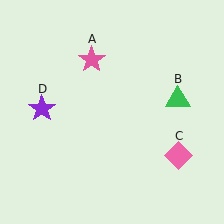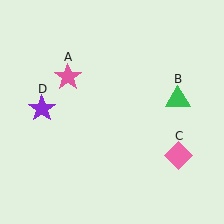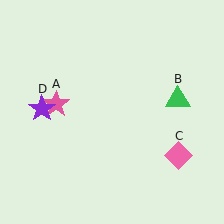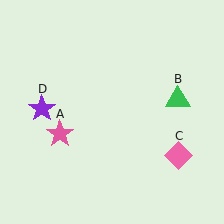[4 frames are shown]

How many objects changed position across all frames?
1 object changed position: pink star (object A).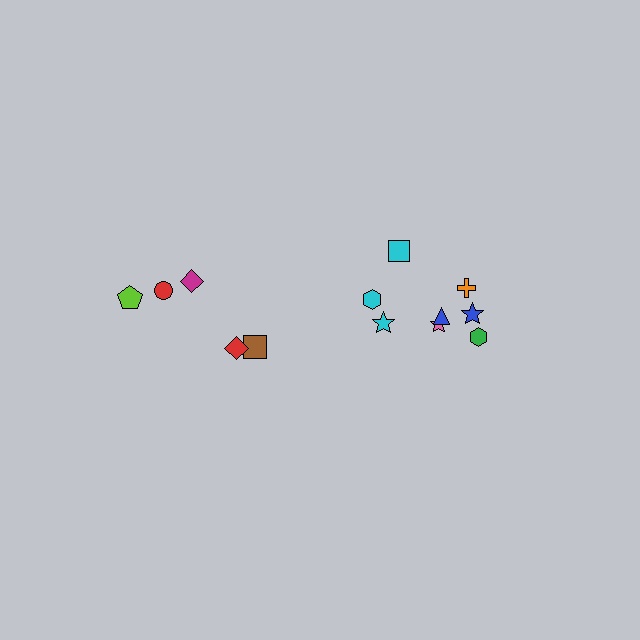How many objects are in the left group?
There are 5 objects.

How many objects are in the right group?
There are 8 objects.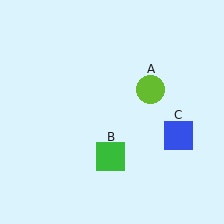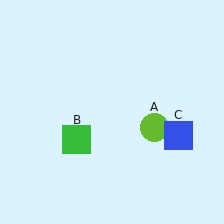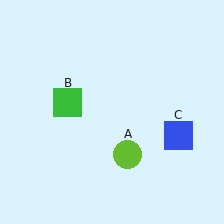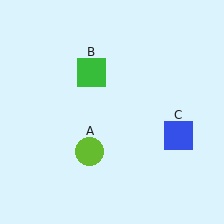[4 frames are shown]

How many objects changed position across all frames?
2 objects changed position: lime circle (object A), green square (object B).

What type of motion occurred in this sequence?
The lime circle (object A), green square (object B) rotated clockwise around the center of the scene.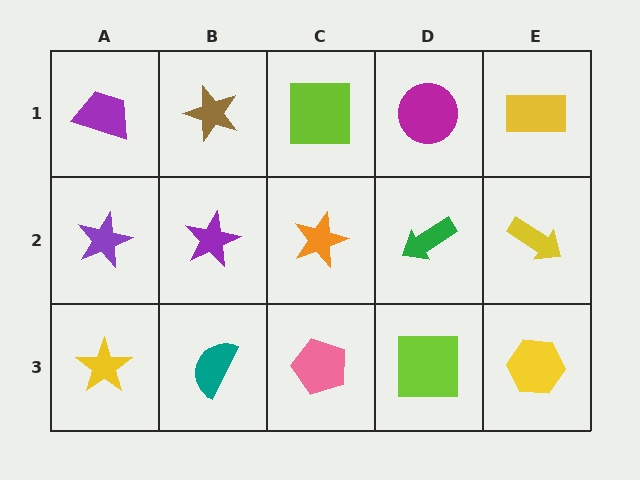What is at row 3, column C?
A pink pentagon.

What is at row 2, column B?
A purple star.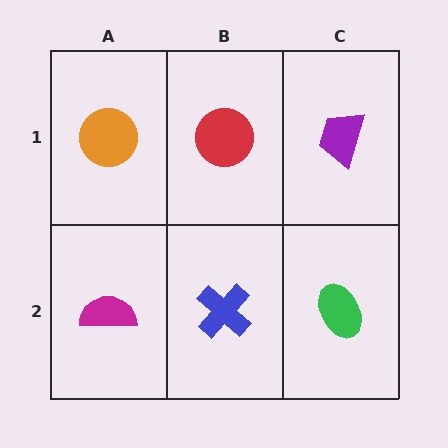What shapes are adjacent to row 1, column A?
A magenta semicircle (row 2, column A), a red circle (row 1, column B).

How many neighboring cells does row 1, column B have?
3.